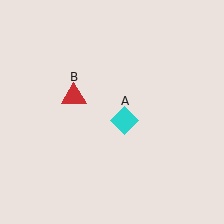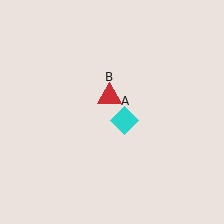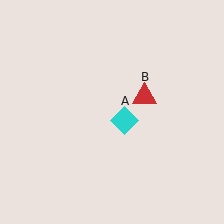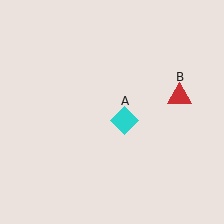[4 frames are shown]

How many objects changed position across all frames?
1 object changed position: red triangle (object B).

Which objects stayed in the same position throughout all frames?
Cyan diamond (object A) remained stationary.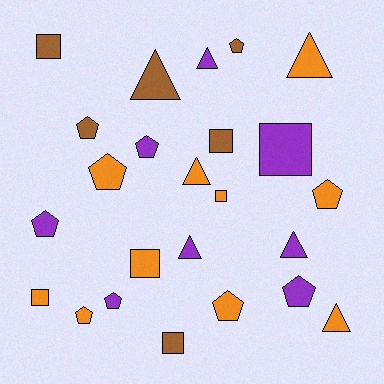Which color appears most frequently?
Orange, with 10 objects.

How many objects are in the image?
There are 24 objects.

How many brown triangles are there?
There is 1 brown triangle.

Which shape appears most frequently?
Pentagon, with 10 objects.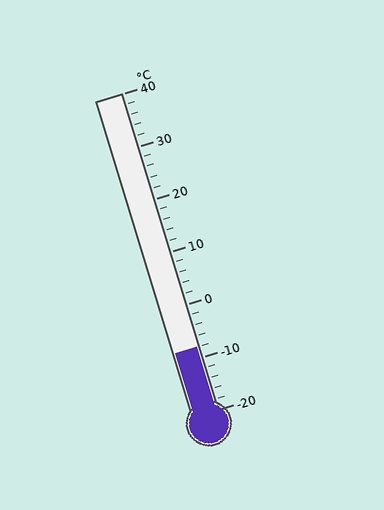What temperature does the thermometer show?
The thermometer shows approximately -8°C.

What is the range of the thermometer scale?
The thermometer scale ranges from -20°C to 40°C.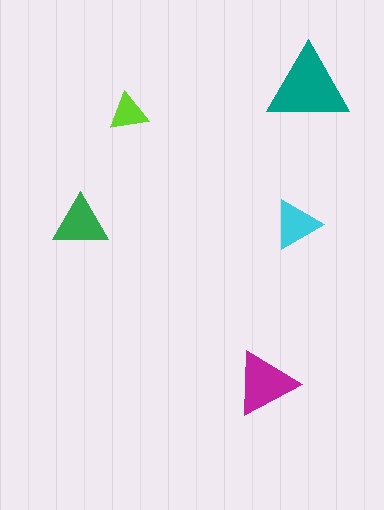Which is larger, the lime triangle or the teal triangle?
The teal one.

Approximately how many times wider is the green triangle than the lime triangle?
About 1.5 times wider.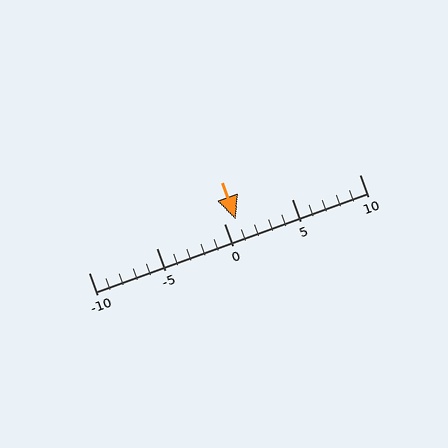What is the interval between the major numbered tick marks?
The major tick marks are spaced 5 units apart.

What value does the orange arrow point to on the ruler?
The orange arrow points to approximately 1.